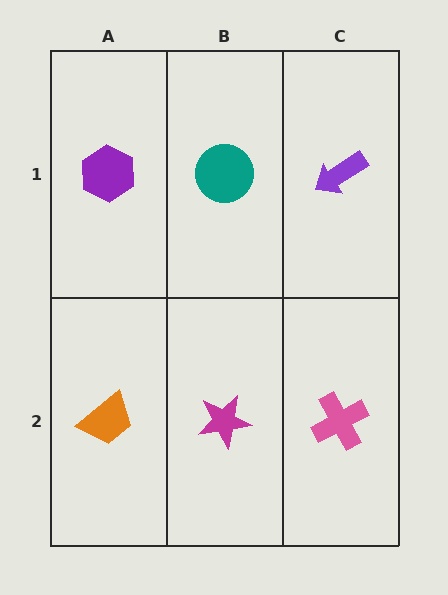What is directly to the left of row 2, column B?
An orange trapezoid.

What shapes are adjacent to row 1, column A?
An orange trapezoid (row 2, column A), a teal circle (row 1, column B).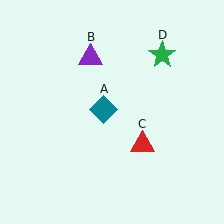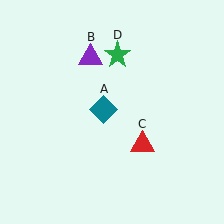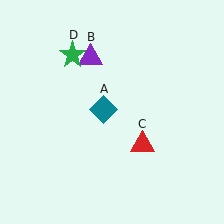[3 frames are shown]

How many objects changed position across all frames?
1 object changed position: green star (object D).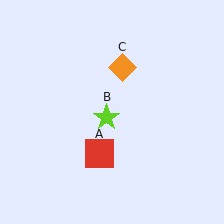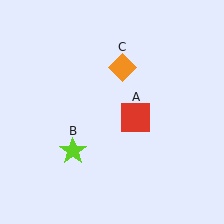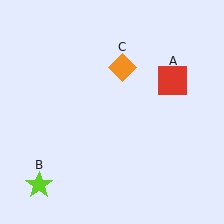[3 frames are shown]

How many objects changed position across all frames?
2 objects changed position: red square (object A), lime star (object B).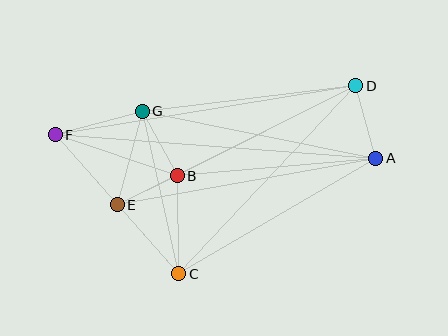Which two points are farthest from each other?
Points A and F are farthest from each other.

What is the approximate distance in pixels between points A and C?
The distance between A and C is approximately 228 pixels.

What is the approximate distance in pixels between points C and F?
The distance between C and F is approximately 186 pixels.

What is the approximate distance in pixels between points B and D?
The distance between B and D is approximately 200 pixels.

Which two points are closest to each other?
Points B and E are closest to each other.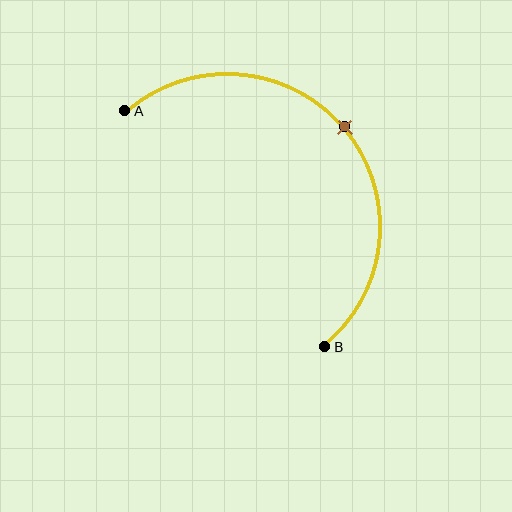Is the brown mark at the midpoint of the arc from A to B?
Yes. The brown mark lies on the arc at equal arc-length from both A and B — it is the arc midpoint.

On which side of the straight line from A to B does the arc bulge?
The arc bulges above and to the right of the straight line connecting A and B.